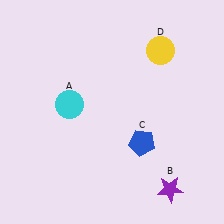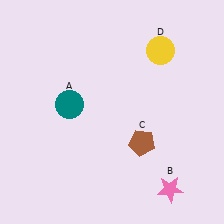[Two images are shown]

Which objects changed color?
A changed from cyan to teal. B changed from purple to pink. C changed from blue to brown.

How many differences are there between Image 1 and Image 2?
There are 3 differences between the two images.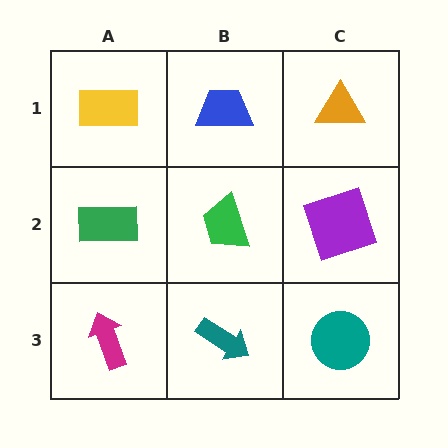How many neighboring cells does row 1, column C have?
2.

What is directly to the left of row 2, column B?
A green rectangle.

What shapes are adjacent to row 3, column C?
A purple square (row 2, column C), a teal arrow (row 3, column B).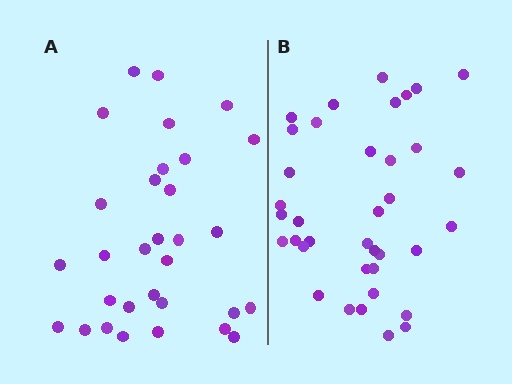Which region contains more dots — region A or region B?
Region B (the right region) has more dots.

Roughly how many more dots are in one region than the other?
Region B has about 6 more dots than region A.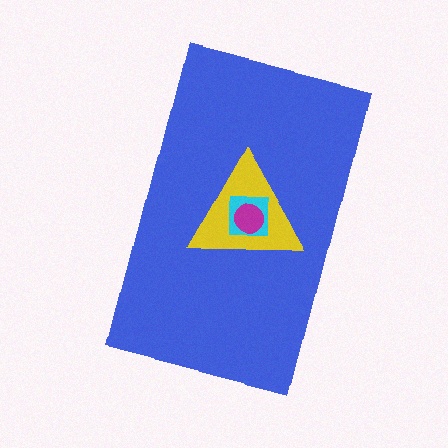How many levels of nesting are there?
4.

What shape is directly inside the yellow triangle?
The cyan square.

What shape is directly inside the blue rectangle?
The yellow triangle.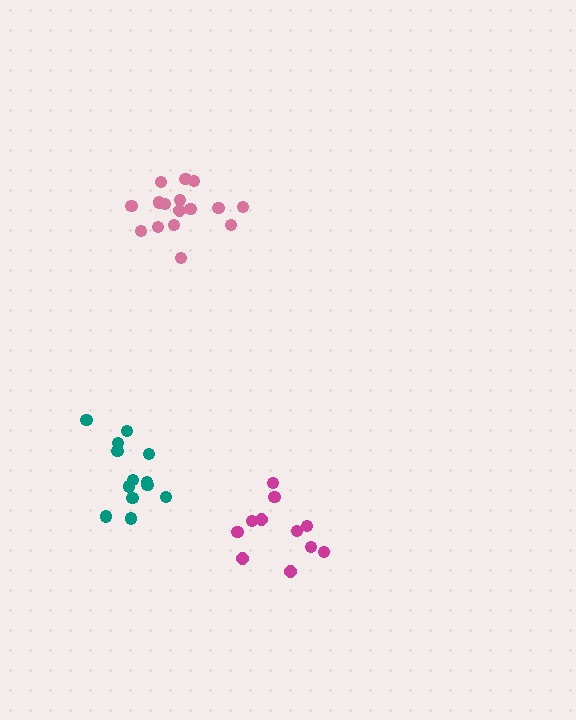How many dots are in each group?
Group 1: 13 dots, Group 2: 11 dots, Group 3: 16 dots (40 total).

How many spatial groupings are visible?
There are 3 spatial groupings.